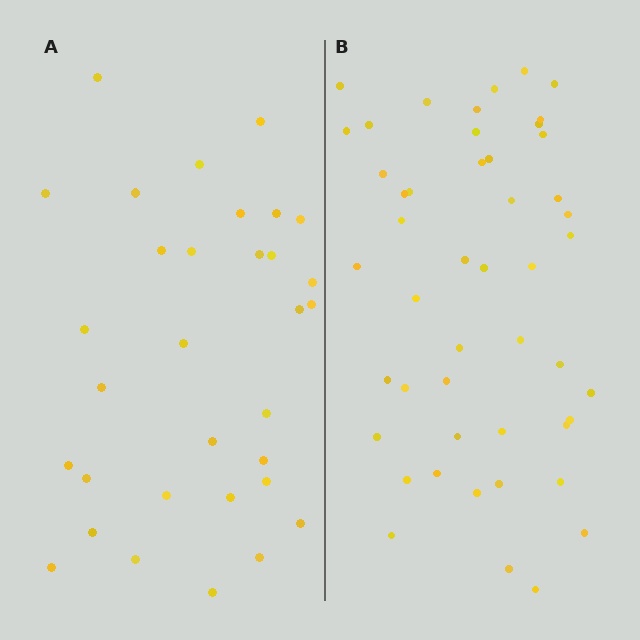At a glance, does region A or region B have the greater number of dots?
Region B (the right region) has more dots.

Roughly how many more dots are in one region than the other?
Region B has approximately 15 more dots than region A.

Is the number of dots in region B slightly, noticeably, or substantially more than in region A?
Region B has substantially more. The ratio is roughly 1.5 to 1.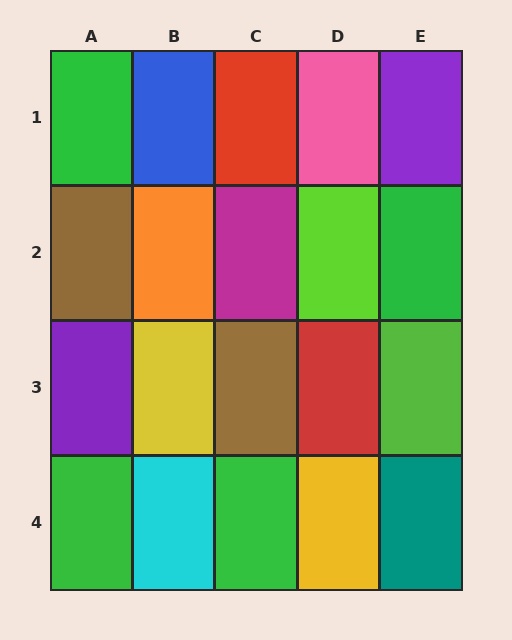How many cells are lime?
2 cells are lime.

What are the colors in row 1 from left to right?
Green, blue, red, pink, purple.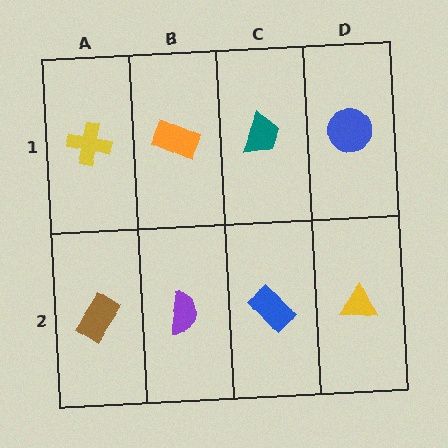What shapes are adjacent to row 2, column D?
A blue circle (row 1, column D), a blue rectangle (row 2, column C).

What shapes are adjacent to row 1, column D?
A yellow triangle (row 2, column D), a teal trapezoid (row 1, column C).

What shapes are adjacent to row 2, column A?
A yellow cross (row 1, column A), a purple semicircle (row 2, column B).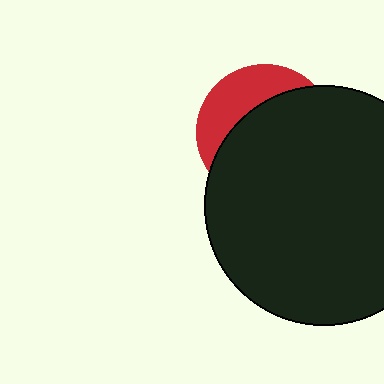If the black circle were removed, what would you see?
You would see the complete red circle.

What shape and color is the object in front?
The object in front is a black circle.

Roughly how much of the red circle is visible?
A small part of it is visible (roughly 32%).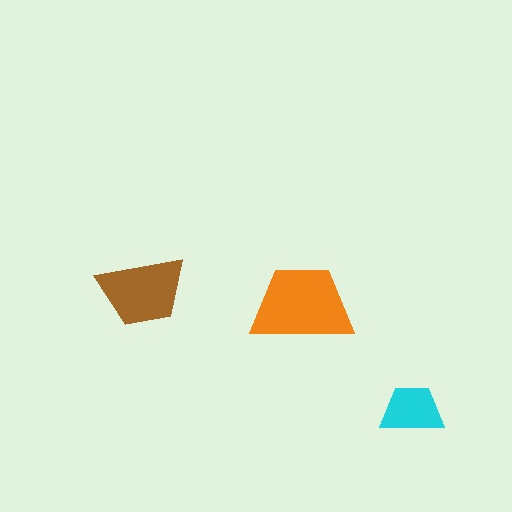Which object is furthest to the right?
The cyan trapezoid is rightmost.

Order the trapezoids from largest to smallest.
the orange one, the brown one, the cyan one.